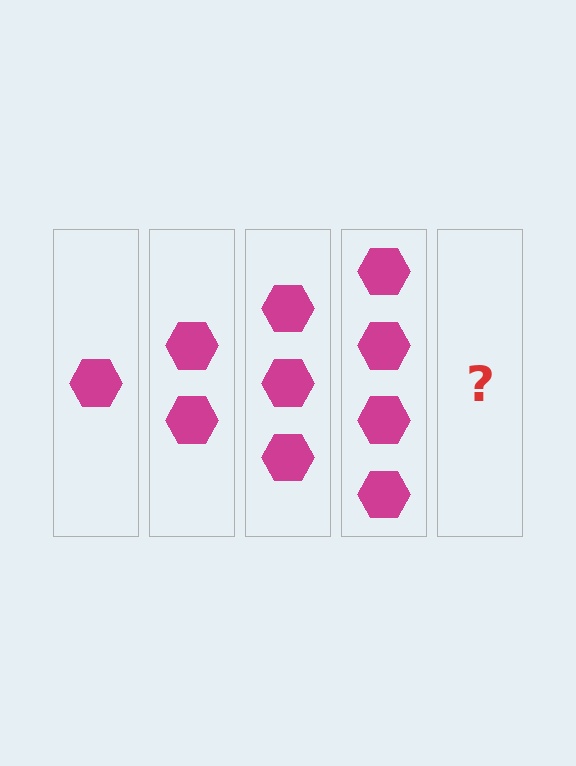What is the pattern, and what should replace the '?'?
The pattern is that each step adds one more hexagon. The '?' should be 5 hexagons.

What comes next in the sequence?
The next element should be 5 hexagons.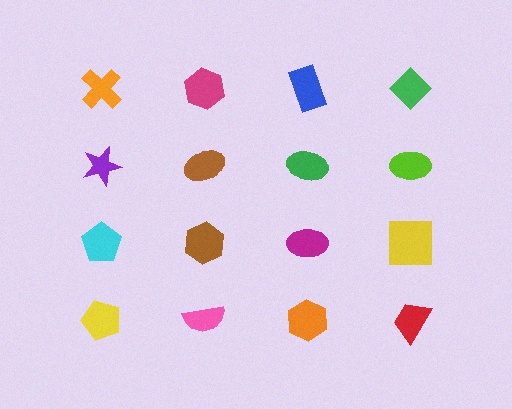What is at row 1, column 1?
An orange cross.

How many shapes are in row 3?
4 shapes.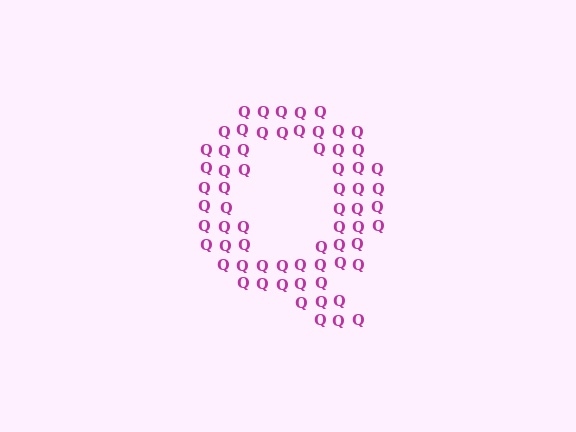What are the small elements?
The small elements are letter Q's.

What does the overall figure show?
The overall figure shows the letter Q.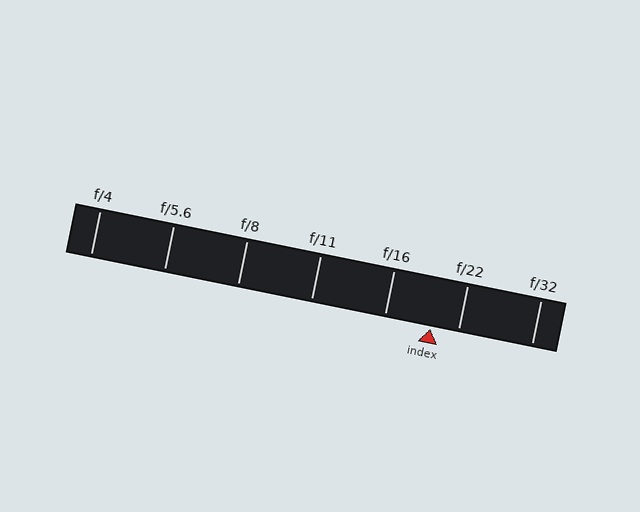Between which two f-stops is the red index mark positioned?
The index mark is between f/16 and f/22.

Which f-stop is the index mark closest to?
The index mark is closest to f/22.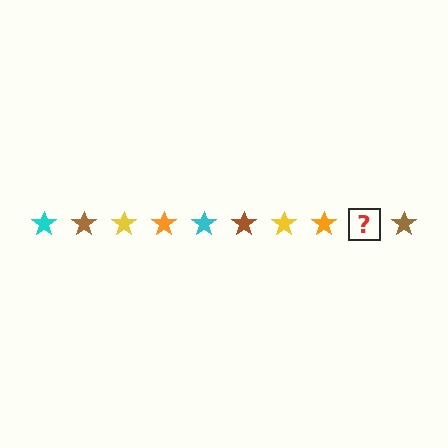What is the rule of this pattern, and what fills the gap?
The rule is that the pattern cycles through cyan, brown, yellow, orange stars. The gap should be filled with a cyan star.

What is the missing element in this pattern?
The missing element is a cyan star.